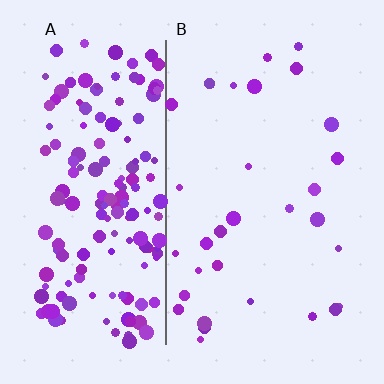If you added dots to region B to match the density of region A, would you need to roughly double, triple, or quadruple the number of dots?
Approximately quadruple.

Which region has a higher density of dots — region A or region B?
A (the left).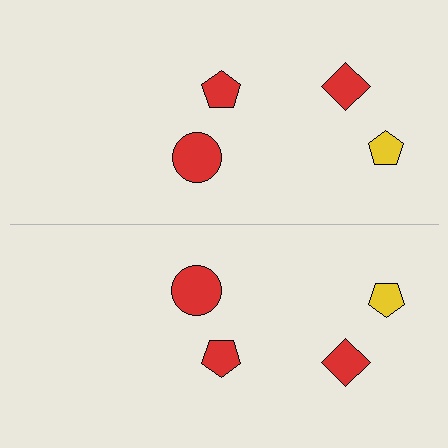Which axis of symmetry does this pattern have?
The pattern has a horizontal axis of symmetry running through the center of the image.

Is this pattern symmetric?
Yes, this pattern has bilateral (reflection) symmetry.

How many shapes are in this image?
There are 8 shapes in this image.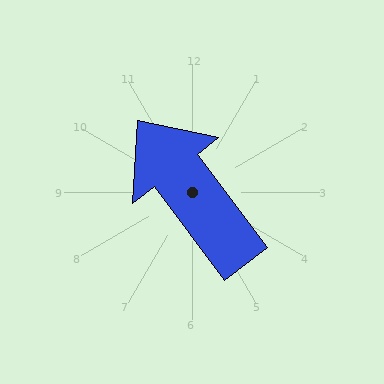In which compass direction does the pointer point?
Northwest.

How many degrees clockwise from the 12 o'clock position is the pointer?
Approximately 323 degrees.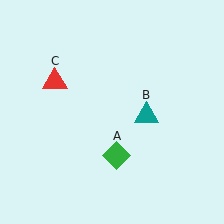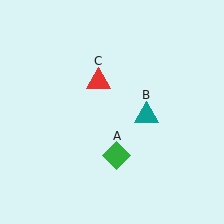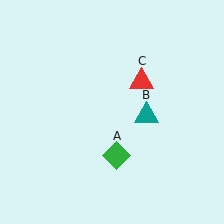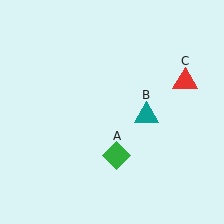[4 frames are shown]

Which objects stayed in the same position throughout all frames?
Green diamond (object A) and teal triangle (object B) remained stationary.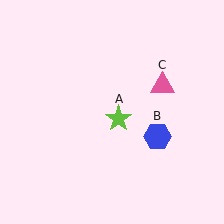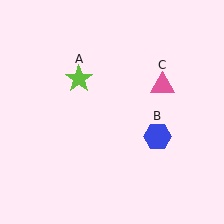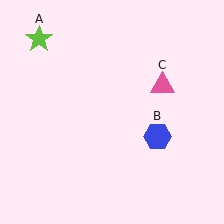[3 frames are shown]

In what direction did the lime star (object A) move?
The lime star (object A) moved up and to the left.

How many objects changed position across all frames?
1 object changed position: lime star (object A).